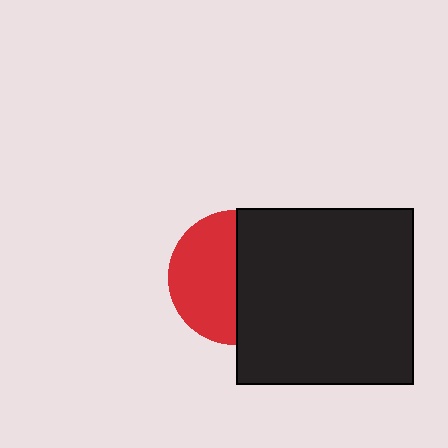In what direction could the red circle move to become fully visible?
The red circle could move left. That would shift it out from behind the black square entirely.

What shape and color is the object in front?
The object in front is a black square.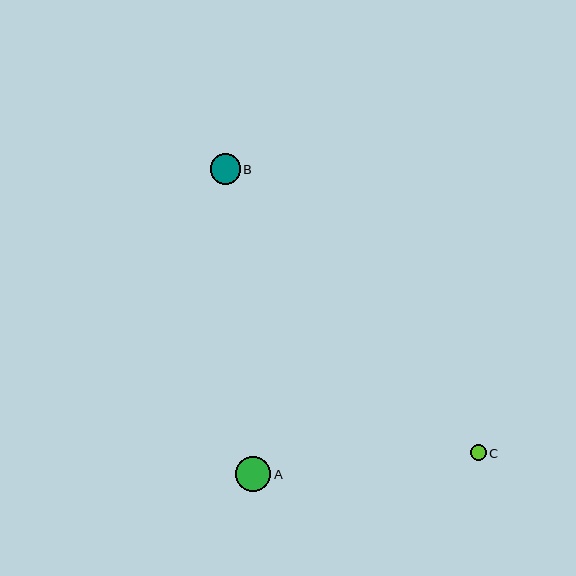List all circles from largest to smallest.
From largest to smallest: A, B, C.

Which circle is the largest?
Circle A is the largest with a size of approximately 35 pixels.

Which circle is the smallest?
Circle C is the smallest with a size of approximately 16 pixels.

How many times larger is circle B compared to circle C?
Circle B is approximately 1.9 times the size of circle C.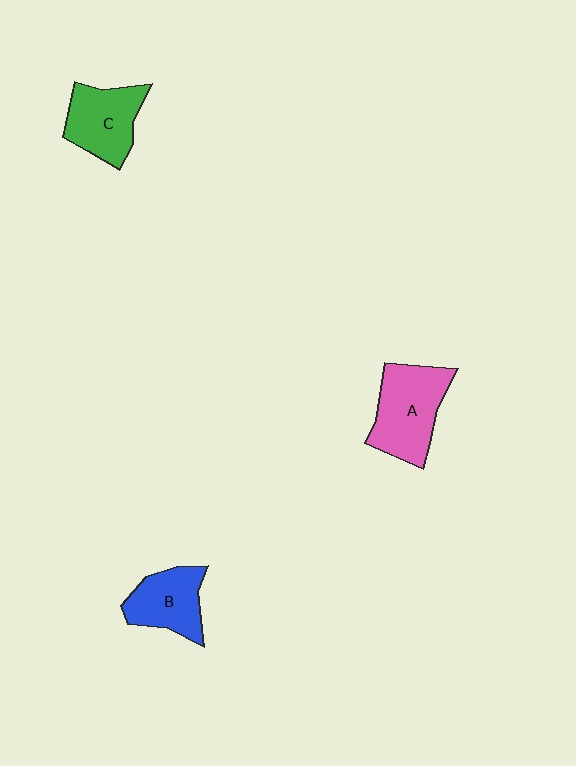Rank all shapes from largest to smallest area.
From largest to smallest: A (pink), C (green), B (blue).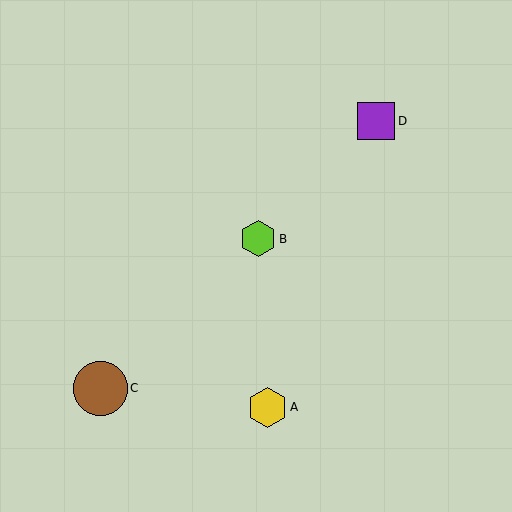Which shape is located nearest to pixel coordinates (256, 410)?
The yellow hexagon (labeled A) at (267, 407) is nearest to that location.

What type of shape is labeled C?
Shape C is a brown circle.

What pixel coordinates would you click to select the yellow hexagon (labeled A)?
Click at (267, 407) to select the yellow hexagon A.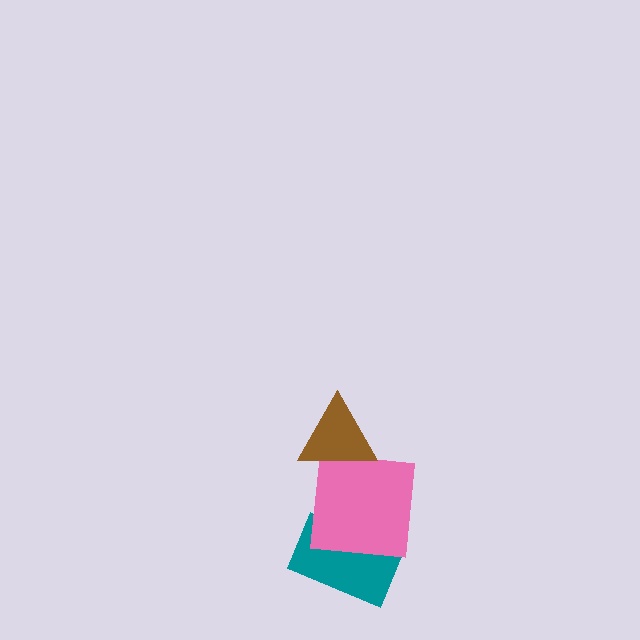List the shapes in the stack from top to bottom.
From top to bottom: the brown triangle, the pink square, the teal rectangle.